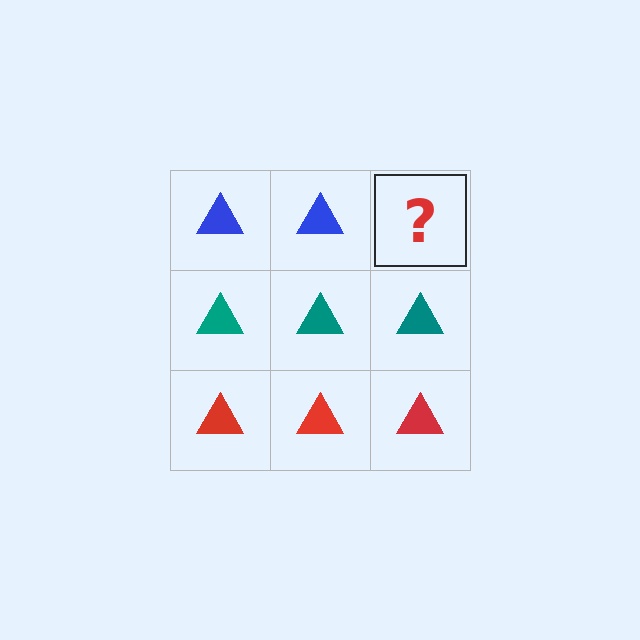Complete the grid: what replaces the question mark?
The question mark should be replaced with a blue triangle.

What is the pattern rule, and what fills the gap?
The rule is that each row has a consistent color. The gap should be filled with a blue triangle.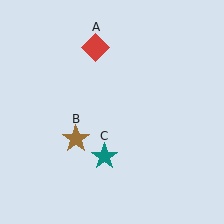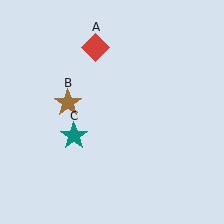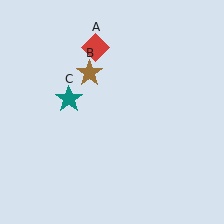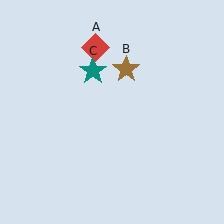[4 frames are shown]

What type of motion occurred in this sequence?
The brown star (object B), teal star (object C) rotated clockwise around the center of the scene.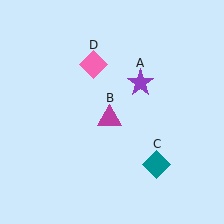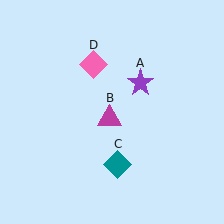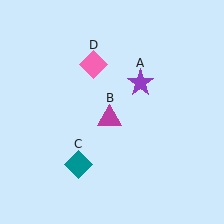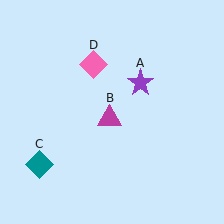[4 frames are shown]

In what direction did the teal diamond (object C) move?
The teal diamond (object C) moved left.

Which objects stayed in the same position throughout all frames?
Purple star (object A) and magenta triangle (object B) and pink diamond (object D) remained stationary.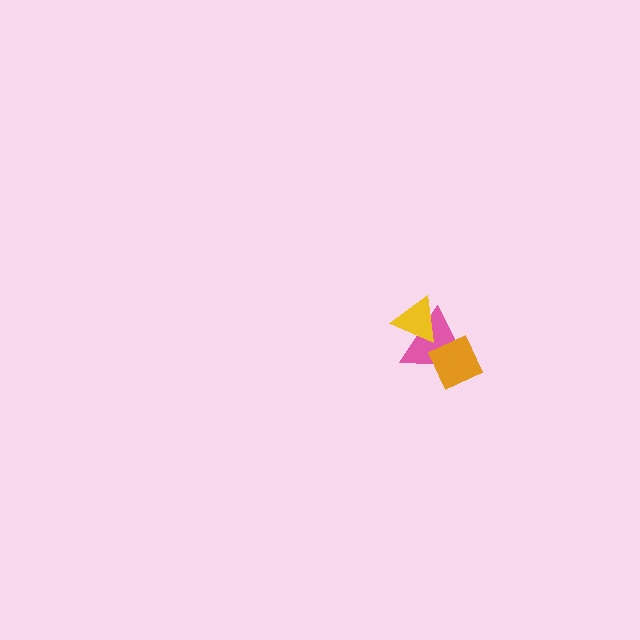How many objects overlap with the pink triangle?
2 objects overlap with the pink triangle.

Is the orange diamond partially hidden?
No, no other shape covers it.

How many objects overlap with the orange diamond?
1 object overlaps with the orange diamond.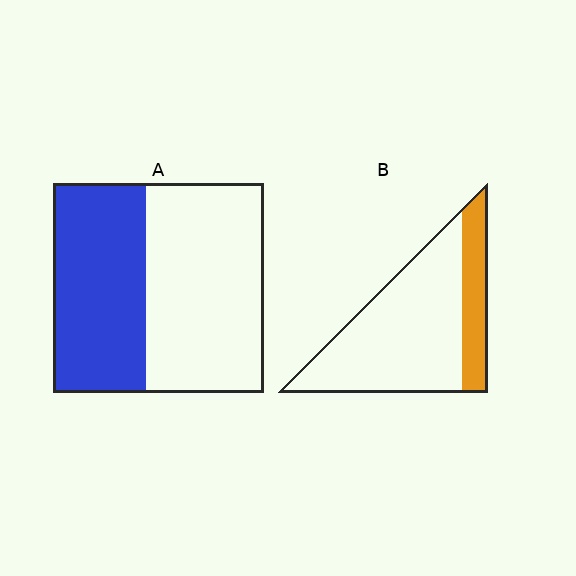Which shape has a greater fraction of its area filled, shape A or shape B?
Shape A.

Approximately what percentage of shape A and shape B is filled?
A is approximately 45% and B is approximately 25%.